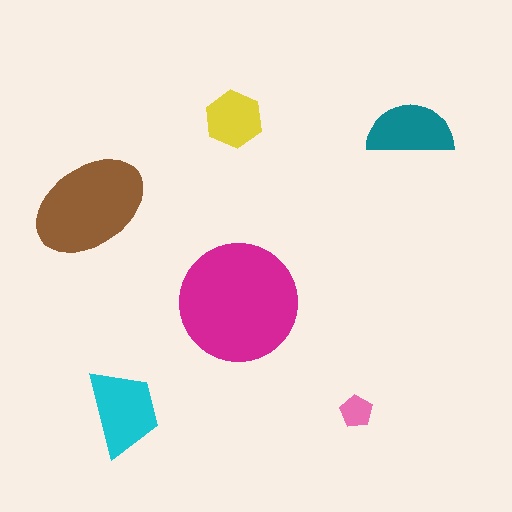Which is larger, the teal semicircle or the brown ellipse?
The brown ellipse.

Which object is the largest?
The magenta circle.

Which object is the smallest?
The pink pentagon.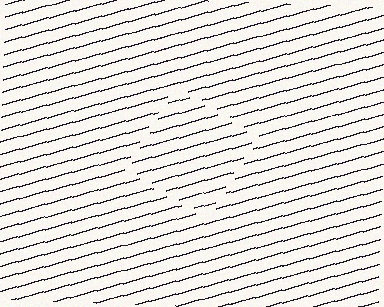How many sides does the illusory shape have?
4 sides — the line-ends trace a square.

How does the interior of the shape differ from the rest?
The interior of the shape contains the same grating, shifted by half a period — the contour is defined by the phase discontinuity where line-ends from the inner and outer gratings abut.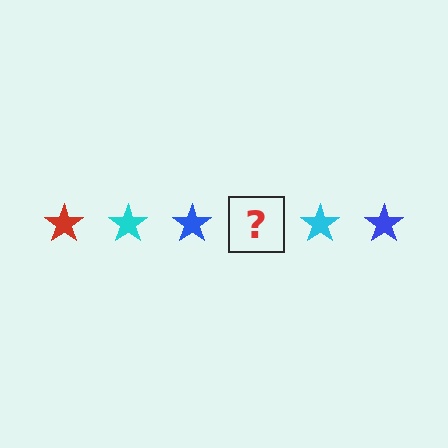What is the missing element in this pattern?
The missing element is a red star.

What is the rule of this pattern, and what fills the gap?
The rule is that the pattern cycles through red, cyan, blue stars. The gap should be filled with a red star.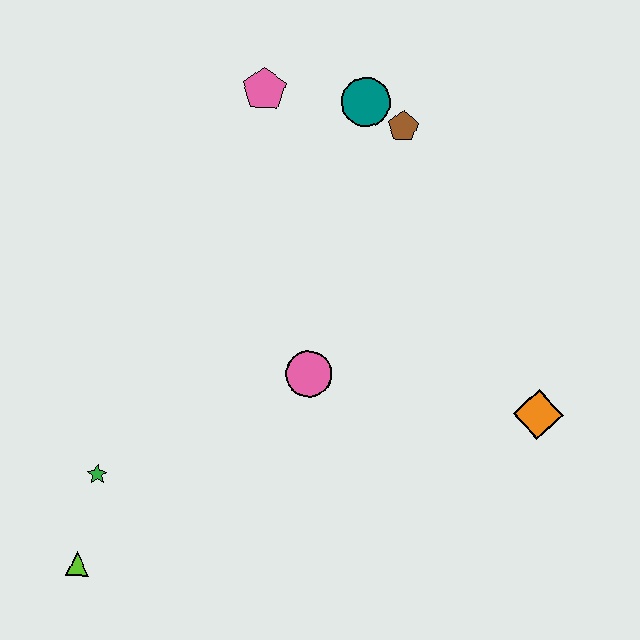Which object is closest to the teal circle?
The brown pentagon is closest to the teal circle.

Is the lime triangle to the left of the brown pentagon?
Yes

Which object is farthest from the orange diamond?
The lime triangle is farthest from the orange diamond.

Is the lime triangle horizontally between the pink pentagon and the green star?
No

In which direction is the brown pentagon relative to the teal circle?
The brown pentagon is to the right of the teal circle.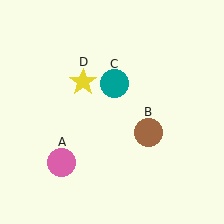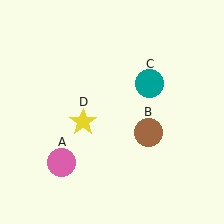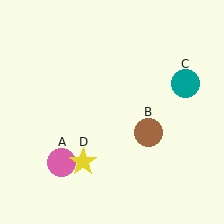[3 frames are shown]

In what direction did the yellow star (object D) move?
The yellow star (object D) moved down.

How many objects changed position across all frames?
2 objects changed position: teal circle (object C), yellow star (object D).